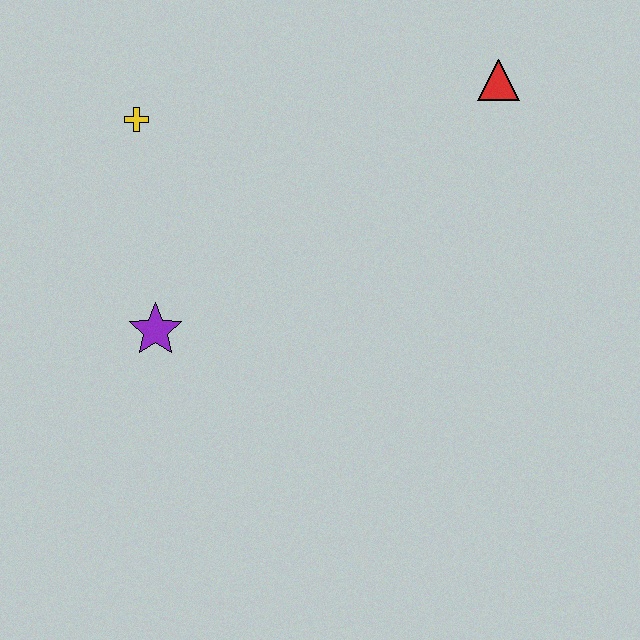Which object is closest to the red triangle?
The yellow cross is closest to the red triangle.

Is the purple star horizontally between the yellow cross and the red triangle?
Yes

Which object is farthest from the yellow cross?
The red triangle is farthest from the yellow cross.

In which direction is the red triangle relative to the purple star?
The red triangle is to the right of the purple star.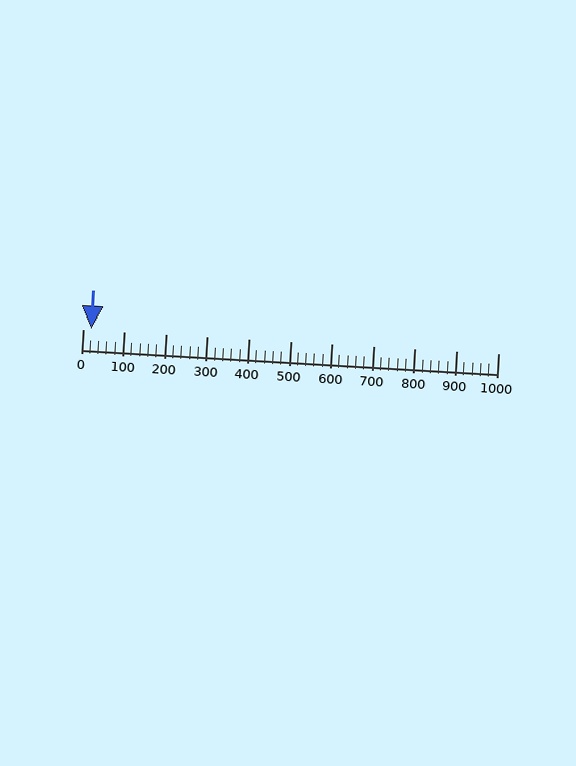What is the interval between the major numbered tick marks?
The major tick marks are spaced 100 units apart.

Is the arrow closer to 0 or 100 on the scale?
The arrow is closer to 0.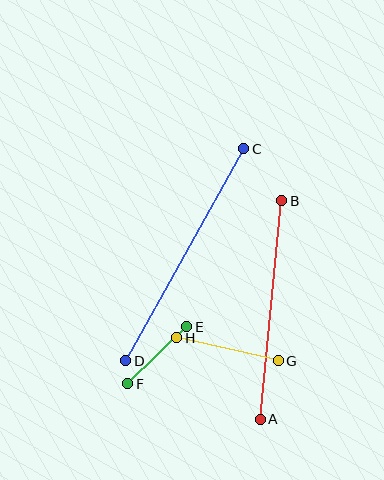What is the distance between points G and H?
The distance is approximately 104 pixels.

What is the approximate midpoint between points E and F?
The midpoint is at approximately (157, 355) pixels.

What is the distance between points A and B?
The distance is approximately 220 pixels.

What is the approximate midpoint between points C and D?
The midpoint is at approximately (185, 255) pixels.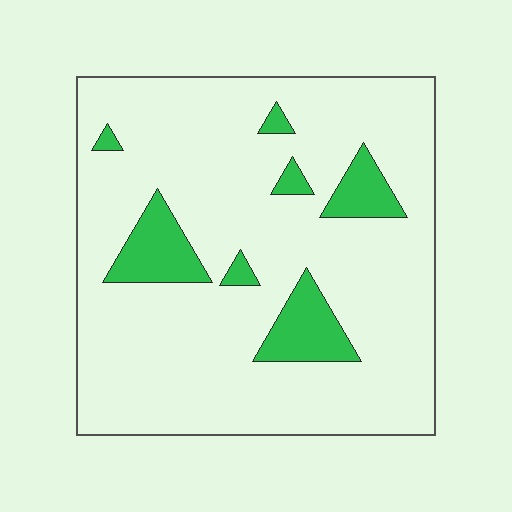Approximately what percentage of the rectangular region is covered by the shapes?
Approximately 15%.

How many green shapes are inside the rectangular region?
7.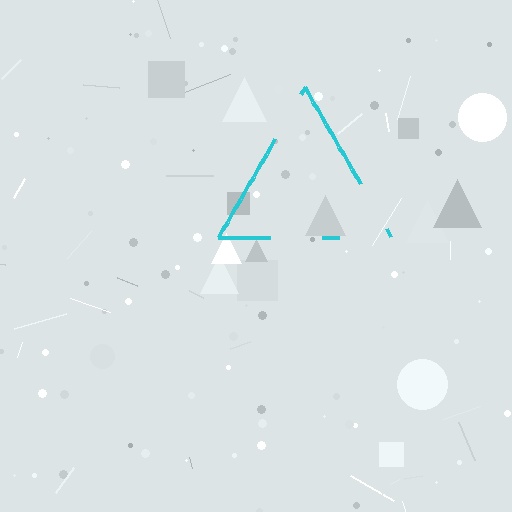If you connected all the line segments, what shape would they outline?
They would outline a triangle.